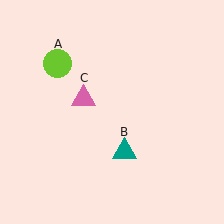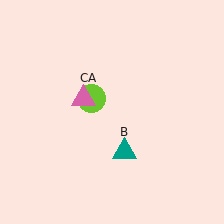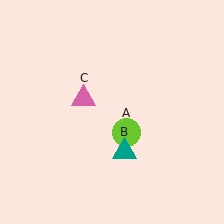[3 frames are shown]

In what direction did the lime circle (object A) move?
The lime circle (object A) moved down and to the right.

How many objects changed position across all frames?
1 object changed position: lime circle (object A).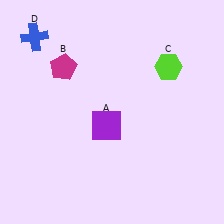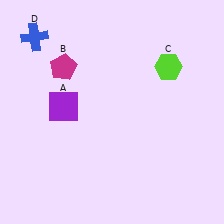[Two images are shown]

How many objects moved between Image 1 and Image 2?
1 object moved between the two images.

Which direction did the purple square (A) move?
The purple square (A) moved left.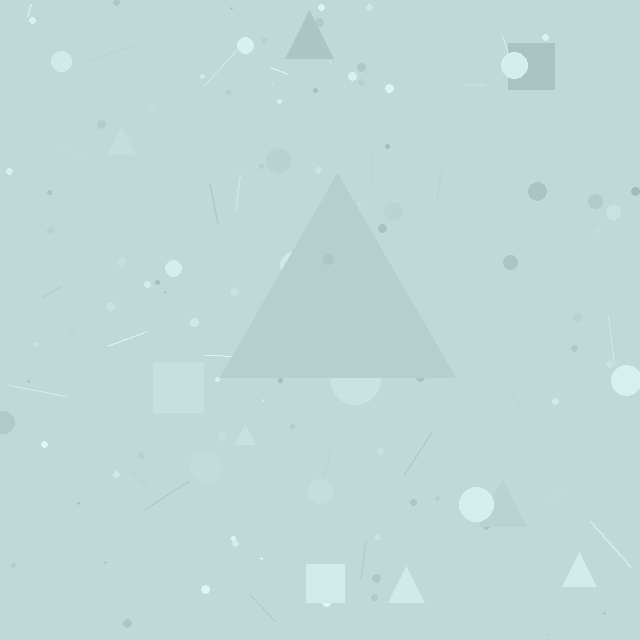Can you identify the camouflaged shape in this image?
The camouflaged shape is a triangle.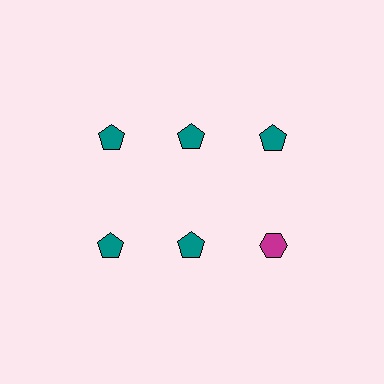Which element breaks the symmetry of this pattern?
The magenta hexagon in the second row, center column breaks the symmetry. All other shapes are teal pentagons.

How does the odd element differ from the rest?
It differs in both color (magenta instead of teal) and shape (hexagon instead of pentagon).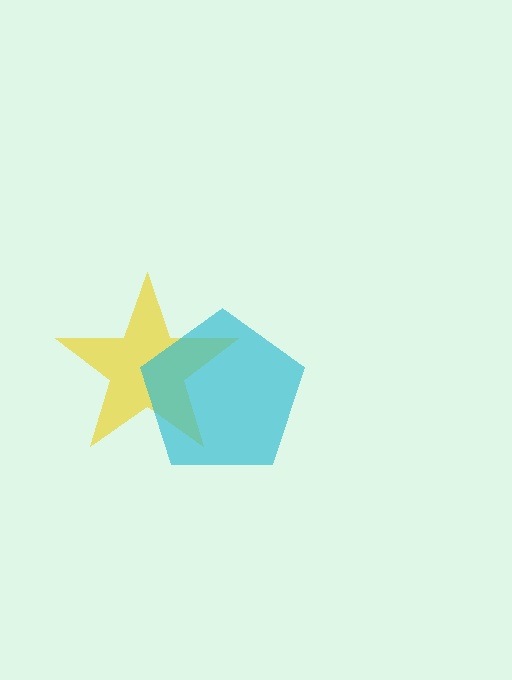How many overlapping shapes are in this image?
There are 2 overlapping shapes in the image.